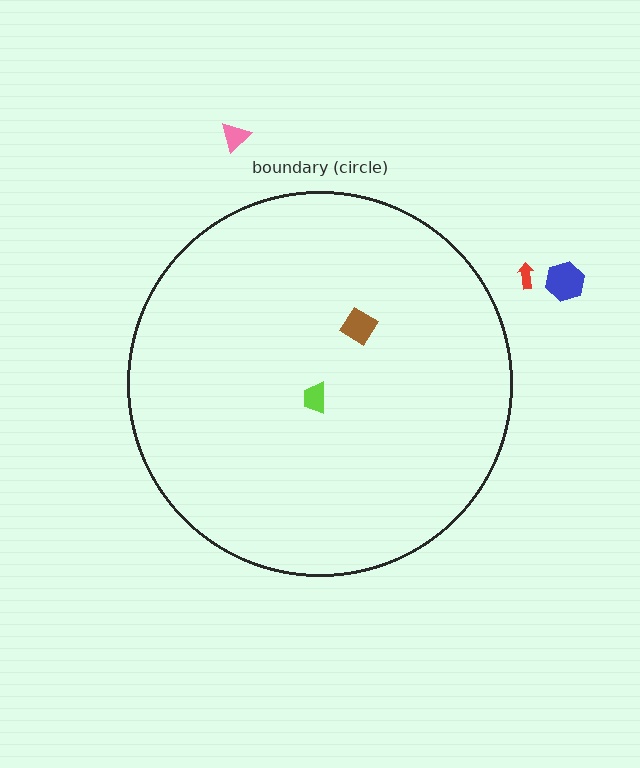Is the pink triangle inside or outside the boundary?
Outside.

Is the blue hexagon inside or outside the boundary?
Outside.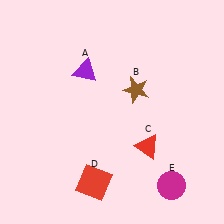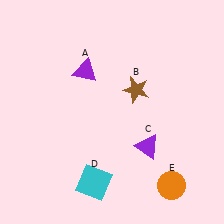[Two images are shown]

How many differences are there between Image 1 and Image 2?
There are 3 differences between the two images.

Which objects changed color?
C changed from red to purple. D changed from red to cyan. E changed from magenta to orange.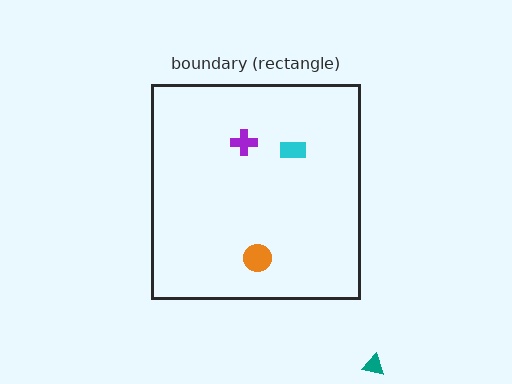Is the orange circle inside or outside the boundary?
Inside.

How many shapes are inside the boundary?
3 inside, 1 outside.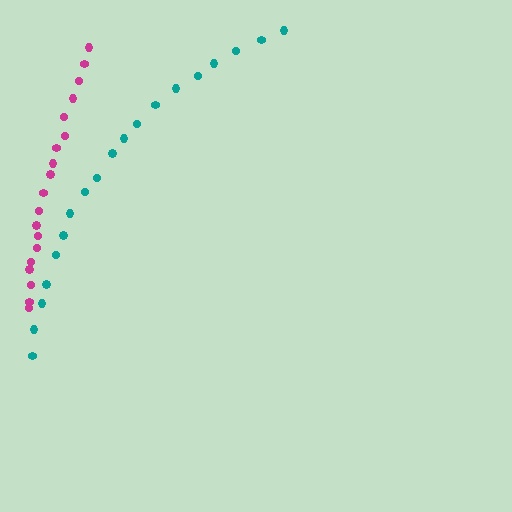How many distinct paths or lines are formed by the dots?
There are 2 distinct paths.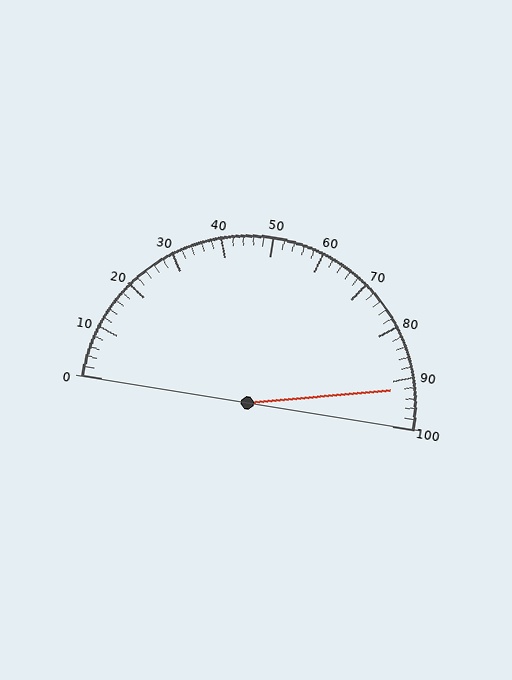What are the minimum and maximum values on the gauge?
The gauge ranges from 0 to 100.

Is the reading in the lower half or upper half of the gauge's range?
The reading is in the upper half of the range (0 to 100).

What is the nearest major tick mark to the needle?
The nearest major tick mark is 90.